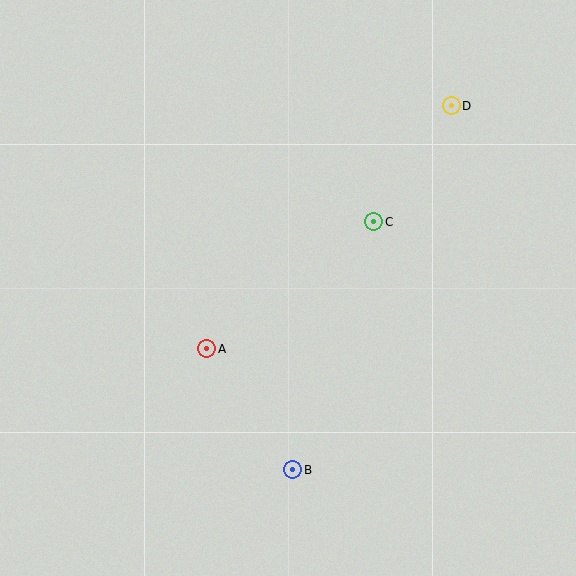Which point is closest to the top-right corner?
Point D is closest to the top-right corner.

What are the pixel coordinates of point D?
Point D is at (451, 106).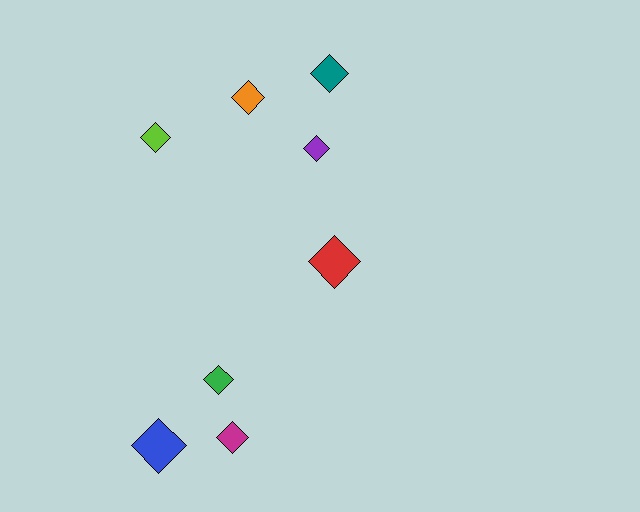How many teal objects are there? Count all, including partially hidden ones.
There is 1 teal object.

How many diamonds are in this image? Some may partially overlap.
There are 8 diamonds.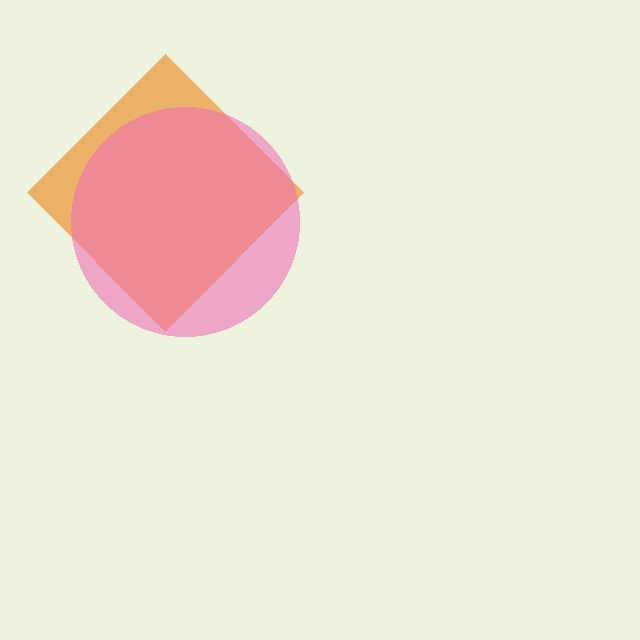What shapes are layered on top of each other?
The layered shapes are: an orange diamond, a pink circle.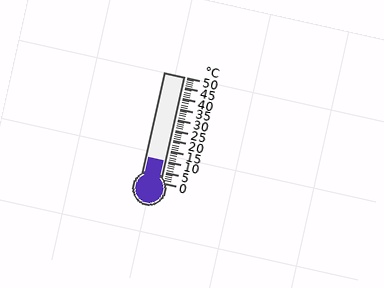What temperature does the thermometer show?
The thermometer shows approximately 10°C.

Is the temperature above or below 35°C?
The temperature is below 35°C.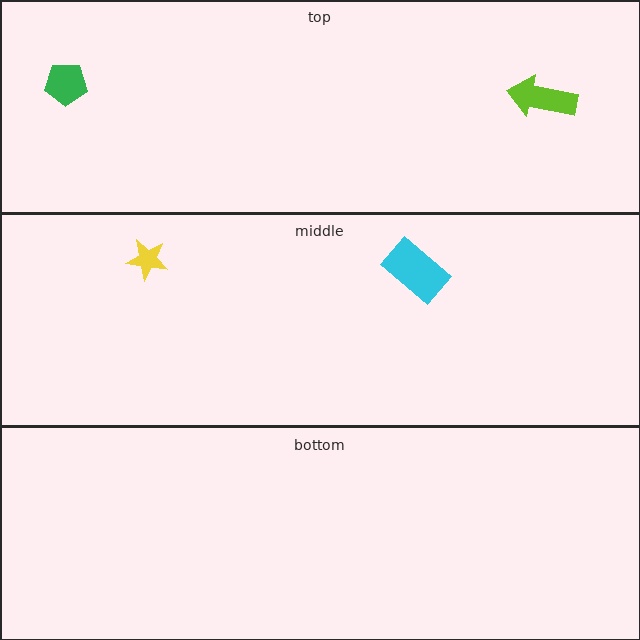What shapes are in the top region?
The green pentagon, the lime arrow.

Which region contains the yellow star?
The middle region.